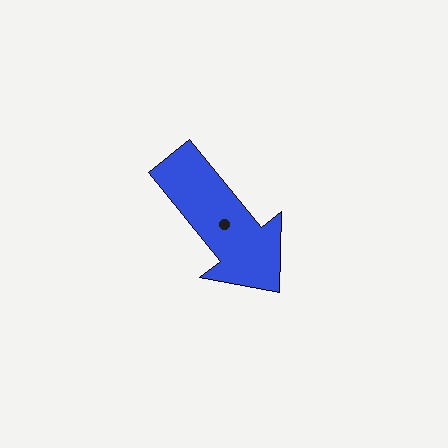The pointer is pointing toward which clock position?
Roughly 5 o'clock.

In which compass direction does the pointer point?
Southeast.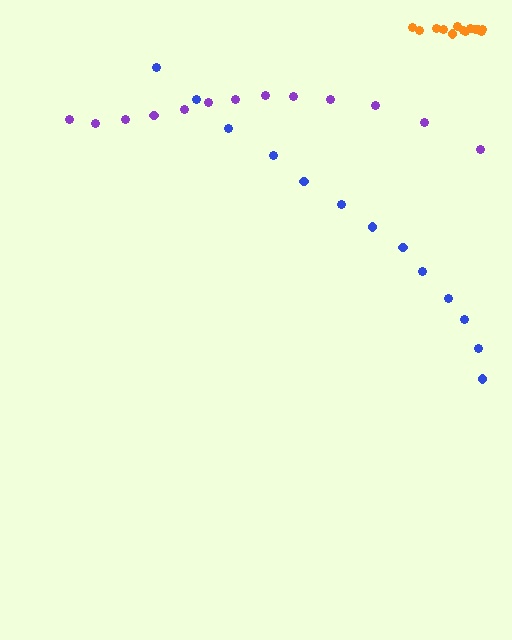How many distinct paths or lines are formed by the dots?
There are 3 distinct paths.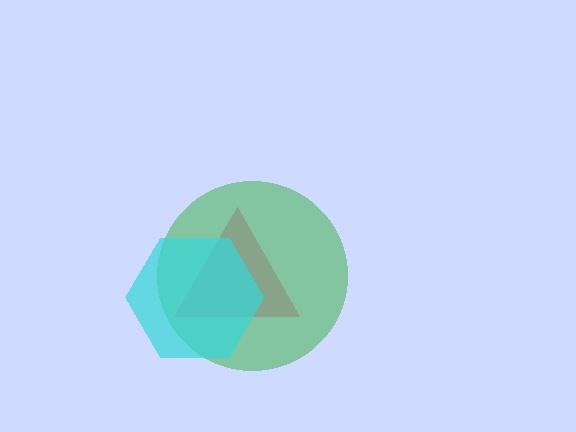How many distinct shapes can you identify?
There are 3 distinct shapes: a pink triangle, a green circle, a cyan hexagon.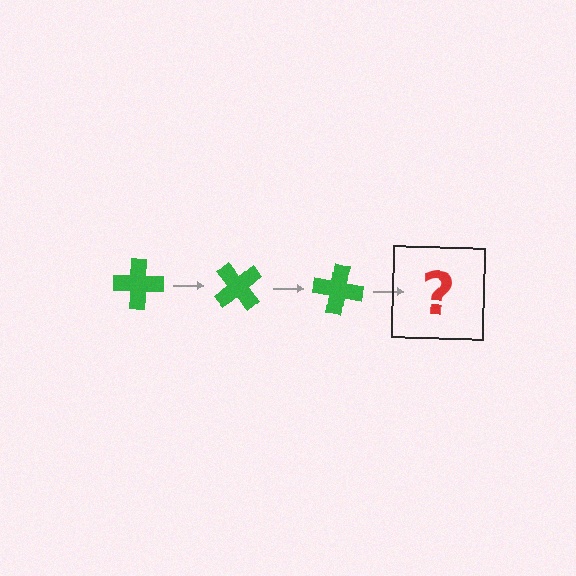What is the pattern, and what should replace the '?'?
The pattern is that the cross rotates 50 degrees each step. The '?' should be a green cross rotated 150 degrees.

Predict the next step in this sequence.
The next step is a green cross rotated 150 degrees.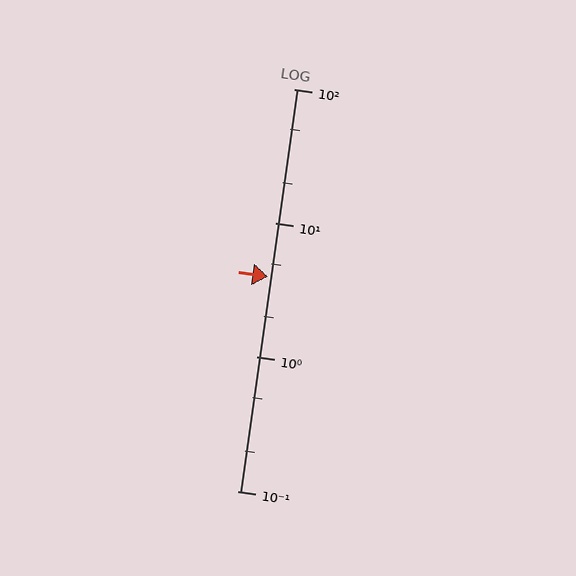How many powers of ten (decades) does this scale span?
The scale spans 3 decades, from 0.1 to 100.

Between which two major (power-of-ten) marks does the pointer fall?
The pointer is between 1 and 10.